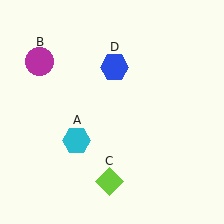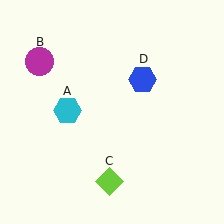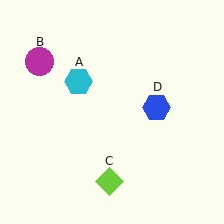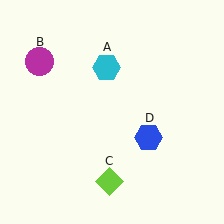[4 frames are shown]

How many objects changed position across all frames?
2 objects changed position: cyan hexagon (object A), blue hexagon (object D).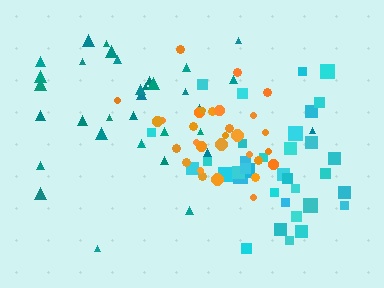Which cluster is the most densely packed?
Orange.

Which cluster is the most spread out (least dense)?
Teal.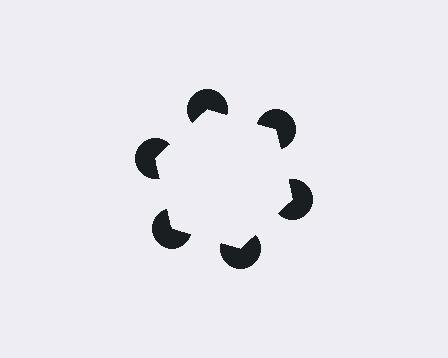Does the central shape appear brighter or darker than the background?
It typically appears slightly brighter than the background, even though no actual brightness change is drawn.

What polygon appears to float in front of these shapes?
An illusory hexagon — its edges are inferred from the aligned wedge cuts in the pac-man discs, not physically drawn.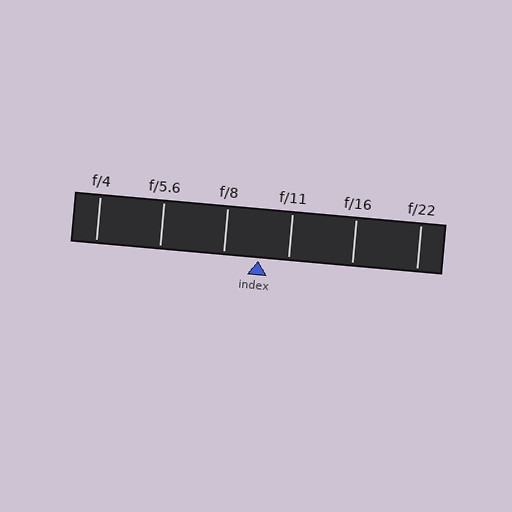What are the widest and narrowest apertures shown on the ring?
The widest aperture shown is f/4 and the narrowest is f/22.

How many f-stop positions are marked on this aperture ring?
There are 6 f-stop positions marked.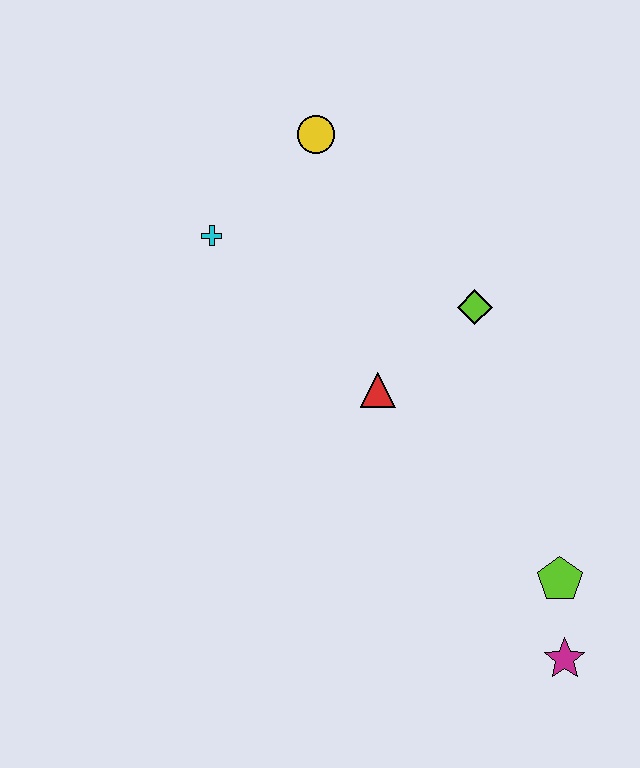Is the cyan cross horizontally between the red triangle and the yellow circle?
No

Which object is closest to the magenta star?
The lime pentagon is closest to the magenta star.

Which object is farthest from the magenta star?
The yellow circle is farthest from the magenta star.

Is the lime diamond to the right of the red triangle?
Yes